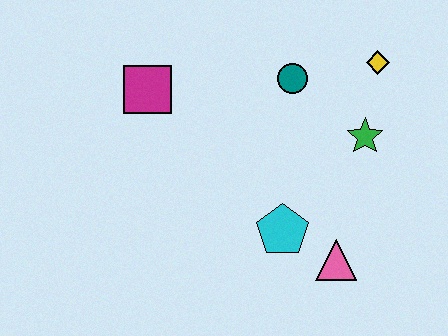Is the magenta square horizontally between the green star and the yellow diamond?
No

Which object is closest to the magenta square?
The teal circle is closest to the magenta square.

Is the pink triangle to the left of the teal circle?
No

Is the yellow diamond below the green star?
No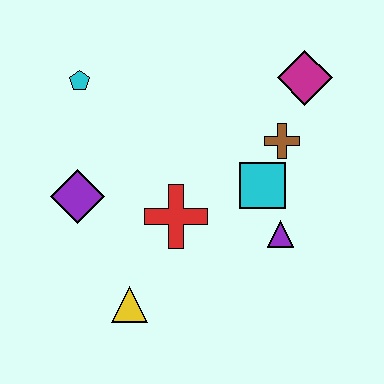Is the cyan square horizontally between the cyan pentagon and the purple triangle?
Yes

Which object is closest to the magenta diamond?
The brown cross is closest to the magenta diamond.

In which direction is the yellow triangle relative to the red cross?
The yellow triangle is below the red cross.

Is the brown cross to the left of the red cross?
No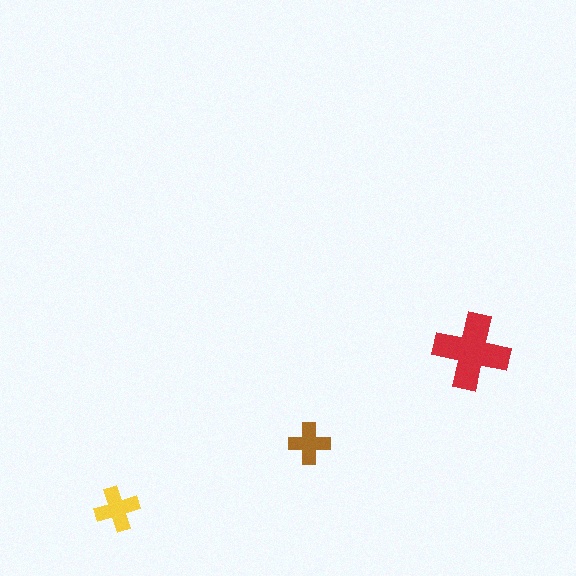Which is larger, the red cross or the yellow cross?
The red one.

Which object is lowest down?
The yellow cross is bottommost.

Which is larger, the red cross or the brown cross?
The red one.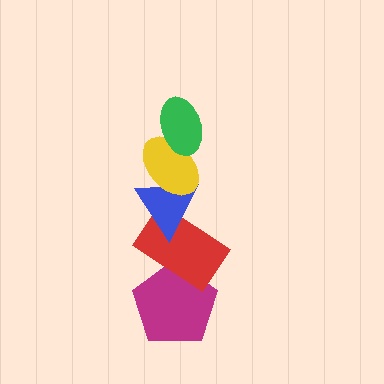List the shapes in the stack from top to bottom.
From top to bottom: the green ellipse, the yellow ellipse, the blue triangle, the red rectangle, the magenta pentagon.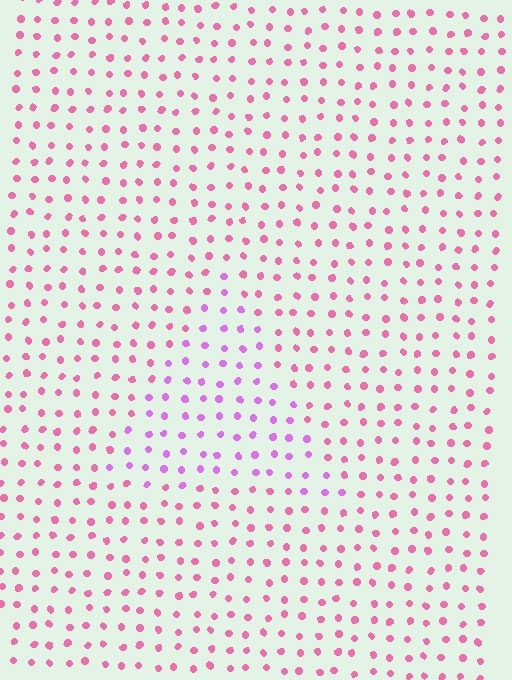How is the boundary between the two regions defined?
The boundary is defined purely by a slight shift in hue (about 39 degrees). Spacing, size, and orientation are identical on both sides.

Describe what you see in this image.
The image is filled with small pink elements in a uniform arrangement. A triangle-shaped region is visible where the elements are tinted to a slightly different hue, forming a subtle color boundary.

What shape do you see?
I see a triangle.